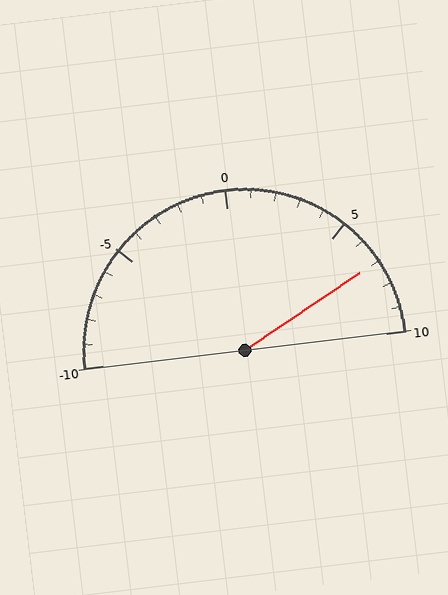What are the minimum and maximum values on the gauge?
The gauge ranges from -10 to 10.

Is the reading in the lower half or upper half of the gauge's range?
The reading is in the upper half of the range (-10 to 10).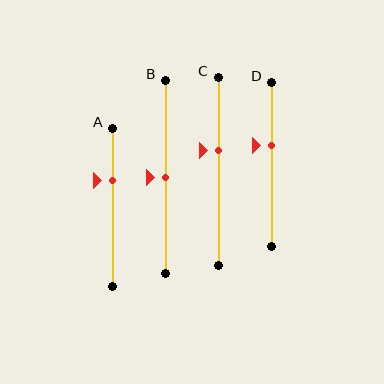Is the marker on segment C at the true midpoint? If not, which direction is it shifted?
No, the marker on segment C is shifted upward by about 12% of the segment length.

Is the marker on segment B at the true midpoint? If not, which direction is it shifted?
Yes, the marker on segment B is at the true midpoint.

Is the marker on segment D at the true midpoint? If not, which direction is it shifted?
No, the marker on segment D is shifted upward by about 12% of the segment length.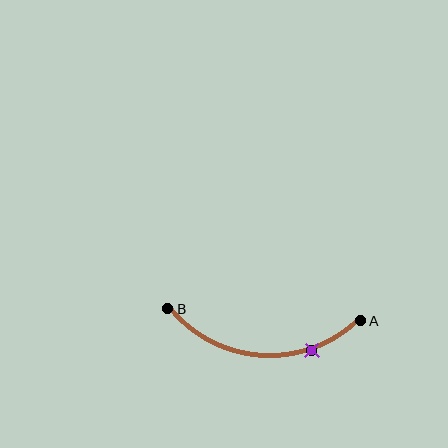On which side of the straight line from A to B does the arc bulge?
The arc bulges below the straight line connecting A and B.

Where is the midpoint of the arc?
The arc midpoint is the point on the curve farthest from the straight line joining A and B. It sits below that line.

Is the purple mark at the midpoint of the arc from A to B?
No. The purple mark lies on the arc but is closer to endpoint A. The arc midpoint would be at the point on the curve equidistant along the arc from both A and B.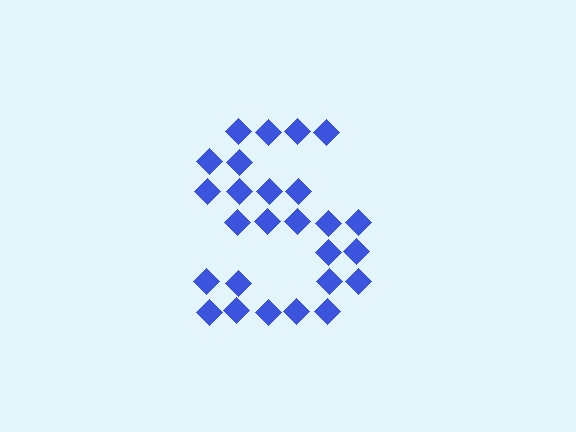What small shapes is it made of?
It is made of small diamonds.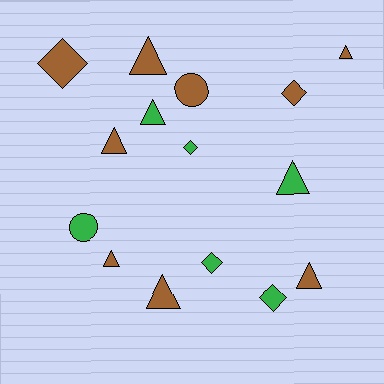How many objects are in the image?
There are 15 objects.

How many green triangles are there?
There are 2 green triangles.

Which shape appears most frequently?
Triangle, with 8 objects.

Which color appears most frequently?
Brown, with 9 objects.